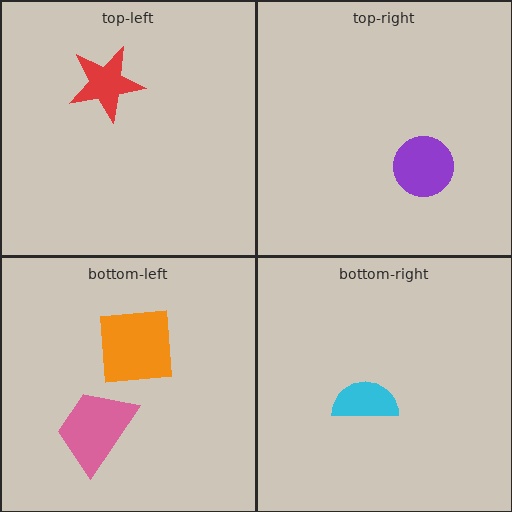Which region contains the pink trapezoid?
The bottom-left region.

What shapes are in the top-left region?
The red star.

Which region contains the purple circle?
The top-right region.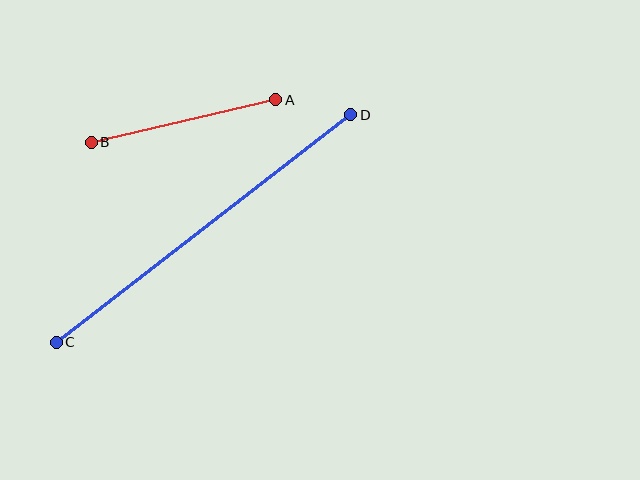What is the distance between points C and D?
The distance is approximately 372 pixels.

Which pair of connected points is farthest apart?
Points C and D are farthest apart.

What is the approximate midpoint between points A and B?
The midpoint is at approximately (184, 121) pixels.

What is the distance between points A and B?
The distance is approximately 189 pixels.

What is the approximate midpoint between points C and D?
The midpoint is at approximately (203, 228) pixels.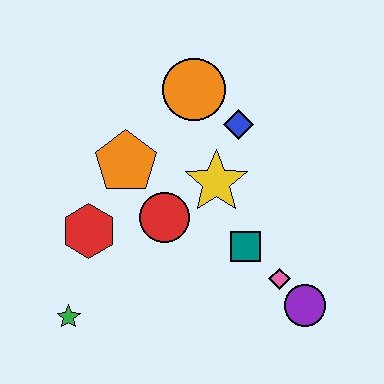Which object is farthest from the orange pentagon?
The purple circle is farthest from the orange pentagon.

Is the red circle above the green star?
Yes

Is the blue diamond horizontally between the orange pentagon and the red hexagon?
No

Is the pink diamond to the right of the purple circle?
No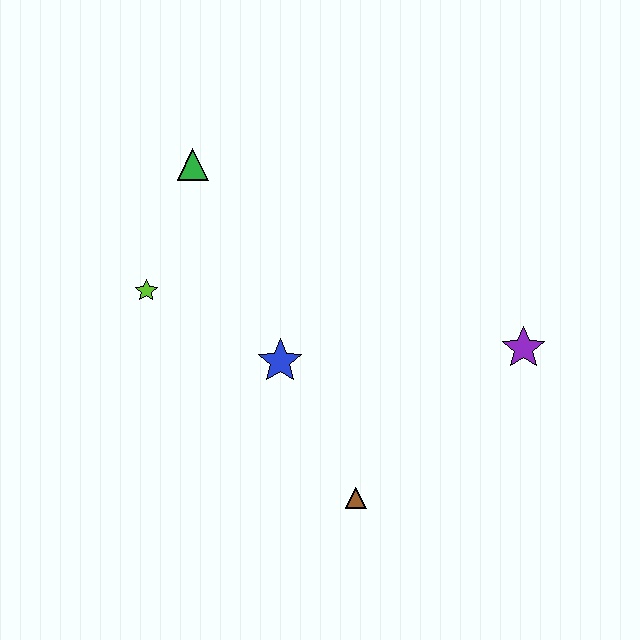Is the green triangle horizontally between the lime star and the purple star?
Yes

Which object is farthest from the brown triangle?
The green triangle is farthest from the brown triangle.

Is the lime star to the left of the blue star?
Yes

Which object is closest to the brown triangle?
The blue star is closest to the brown triangle.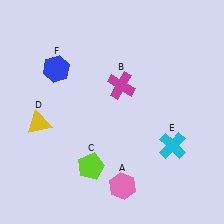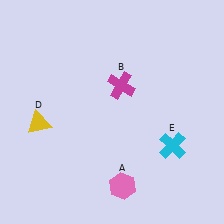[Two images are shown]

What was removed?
The blue hexagon (F), the lime pentagon (C) were removed in Image 2.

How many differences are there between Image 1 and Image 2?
There are 2 differences between the two images.